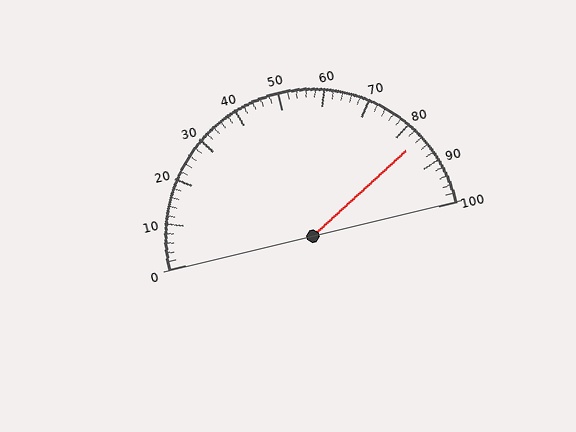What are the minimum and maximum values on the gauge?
The gauge ranges from 0 to 100.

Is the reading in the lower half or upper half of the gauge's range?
The reading is in the upper half of the range (0 to 100).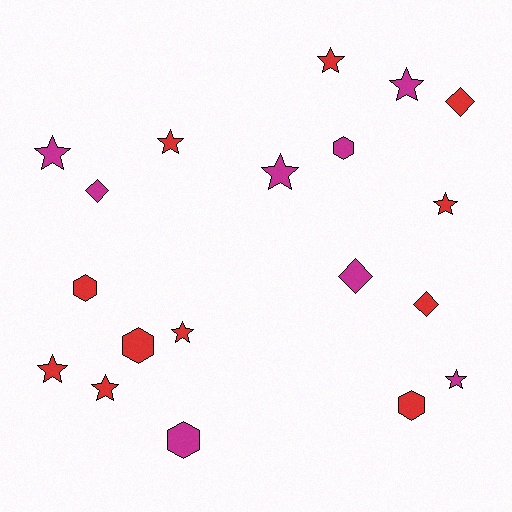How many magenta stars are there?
There are 4 magenta stars.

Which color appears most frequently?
Red, with 11 objects.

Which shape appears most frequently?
Star, with 10 objects.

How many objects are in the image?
There are 19 objects.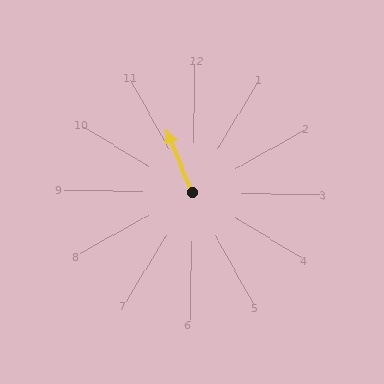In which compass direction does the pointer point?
Northwest.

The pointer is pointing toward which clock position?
Roughly 11 o'clock.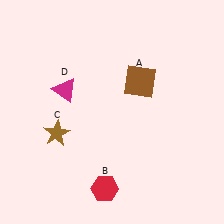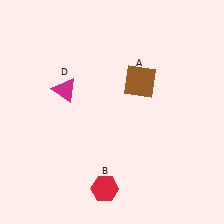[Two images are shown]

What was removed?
The brown star (C) was removed in Image 2.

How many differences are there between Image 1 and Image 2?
There is 1 difference between the two images.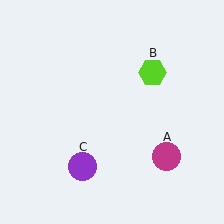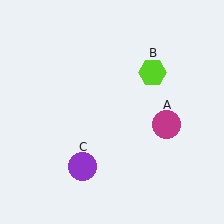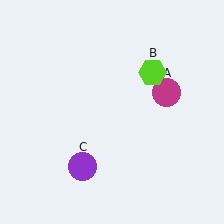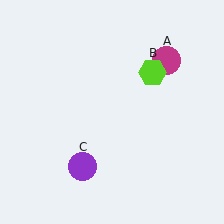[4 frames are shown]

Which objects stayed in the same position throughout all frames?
Lime hexagon (object B) and purple circle (object C) remained stationary.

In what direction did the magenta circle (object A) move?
The magenta circle (object A) moved up.